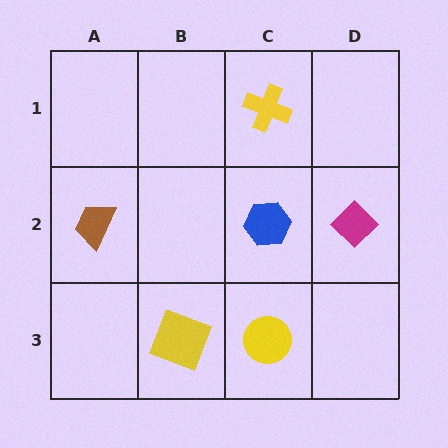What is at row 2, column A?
A brown trapezoid.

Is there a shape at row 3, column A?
No, that cell is empty.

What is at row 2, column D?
A magenta diamond.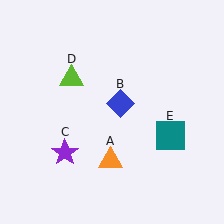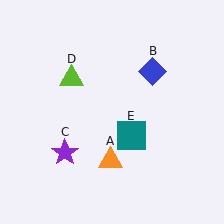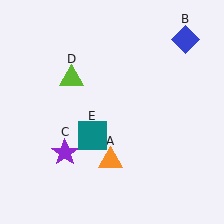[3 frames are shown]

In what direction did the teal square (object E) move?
The teal square (object E) moved left.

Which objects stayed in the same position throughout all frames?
Orange triangle (object A) and purple star (object C) and lime triangle (object D) remained stationary.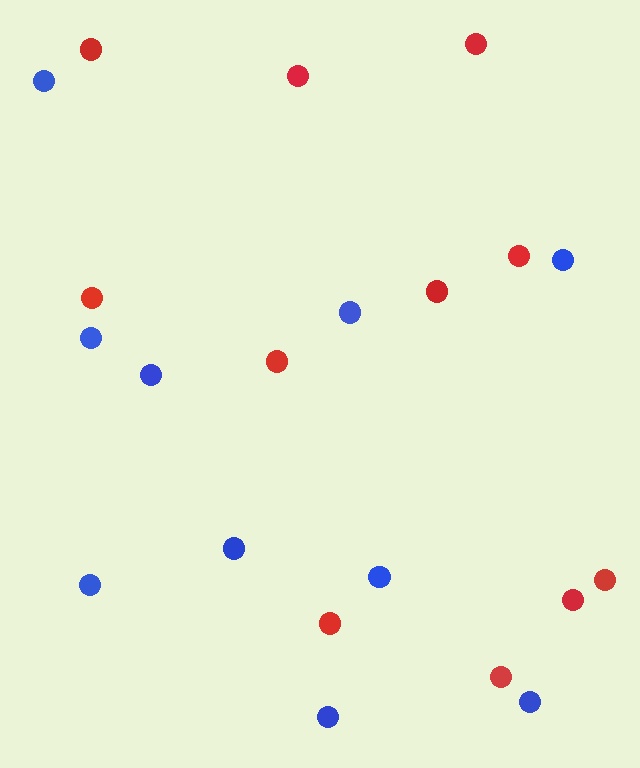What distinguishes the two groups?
There are 2 groups: one group of red circles (11) and one group of blue circles (10).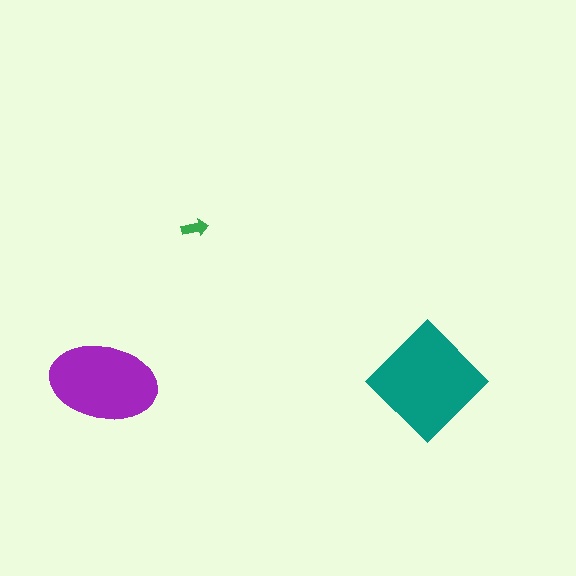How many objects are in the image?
There are 3 objects in the image.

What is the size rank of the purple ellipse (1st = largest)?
2nd.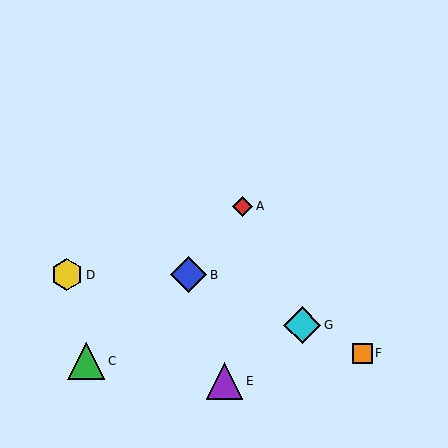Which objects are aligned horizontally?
Objects B, D are aligned horizontally.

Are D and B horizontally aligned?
Yes, both are at y≈275.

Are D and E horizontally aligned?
No, D is at y≈275 and E is at y≈381.